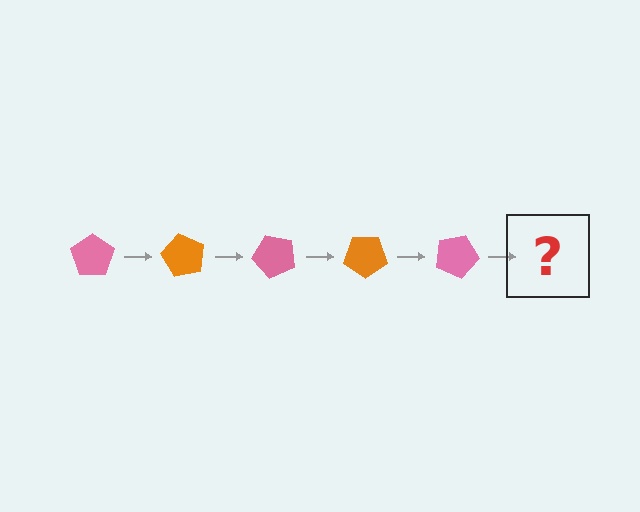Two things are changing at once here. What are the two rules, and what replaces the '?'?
The two rules are that it rotates 60 degrees each step and the color cycles through pink and orange. The '?' should be an orange pentagon, rotated 300 degrees from the start.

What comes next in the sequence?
The next element should be an orange pentagon, rotated 300 degrees from the start.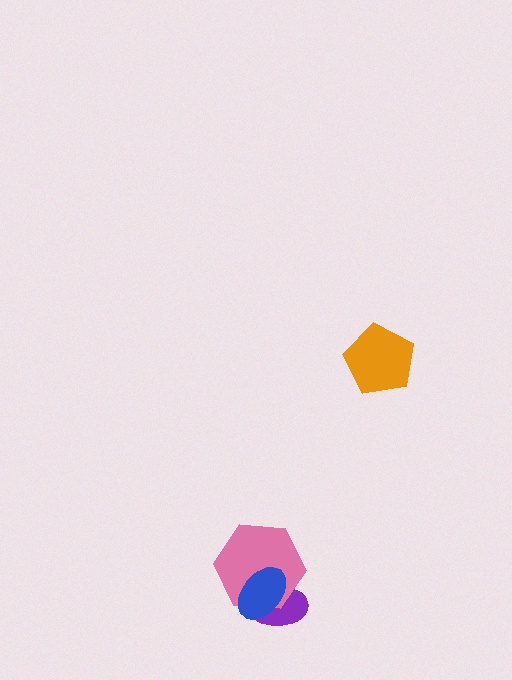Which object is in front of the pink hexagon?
The blue ellipse is in front of the pink hexagon.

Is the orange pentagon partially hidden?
No, no other shape covers it.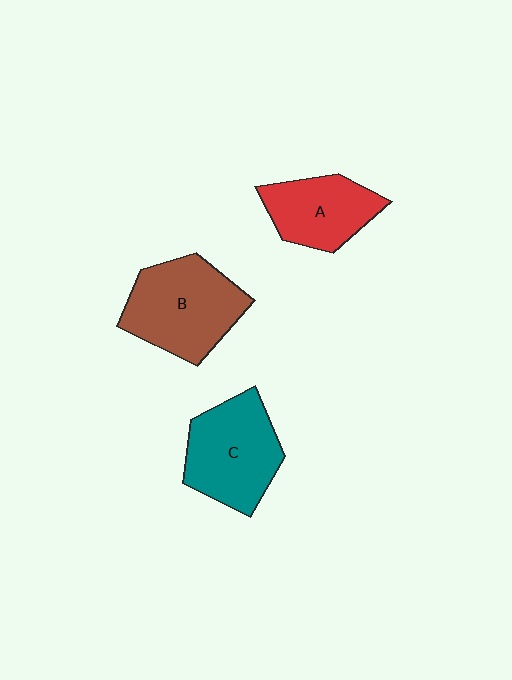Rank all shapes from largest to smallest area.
From largest to smallest: B (brown), C (teal), A (red).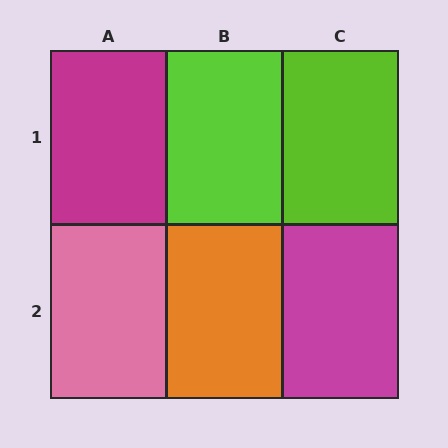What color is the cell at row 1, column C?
Lime.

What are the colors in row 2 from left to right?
Pink, orange, magenta.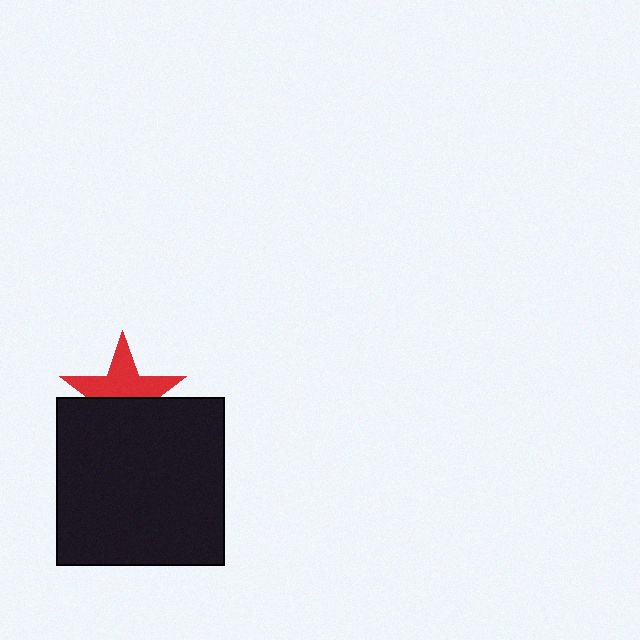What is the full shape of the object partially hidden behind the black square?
The partially hidden object is a red star.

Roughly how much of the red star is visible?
About half of it is visible (roughly 54%).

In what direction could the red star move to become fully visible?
The red star could move up. That would shift it out from behind the black square entirely.